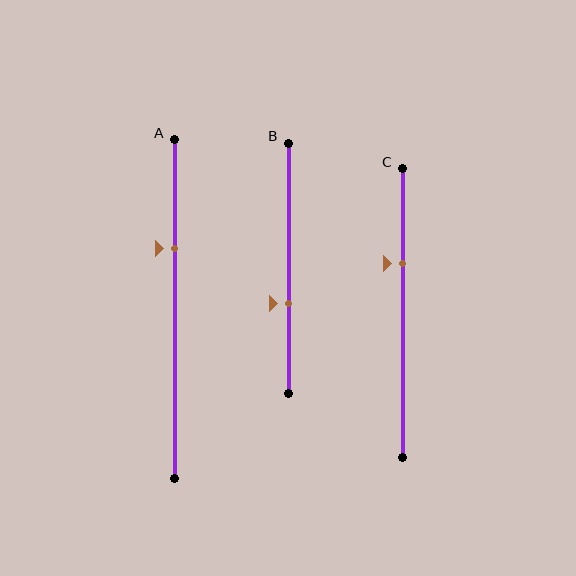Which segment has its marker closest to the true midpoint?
Segment B has its marker closest to the true midpoint.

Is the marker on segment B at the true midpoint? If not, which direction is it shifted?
No, the marker on segment B is shifted downward by about 14% of the segment length.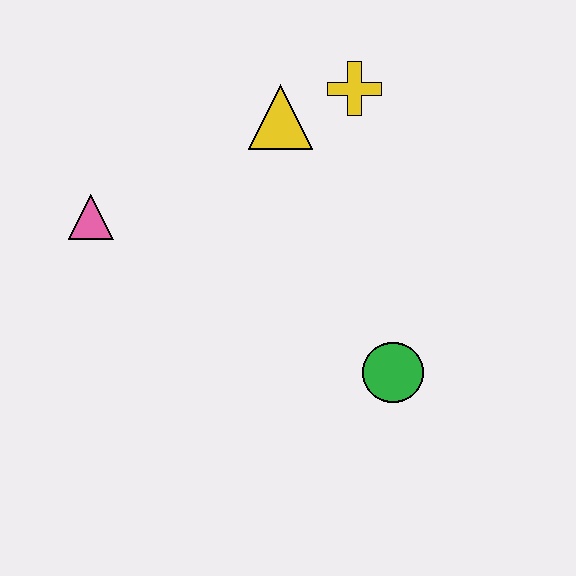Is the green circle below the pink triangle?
Yes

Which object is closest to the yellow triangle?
The yellow cross is closest to the yellow triangle.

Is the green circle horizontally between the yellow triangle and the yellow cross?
No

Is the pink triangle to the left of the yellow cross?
Yes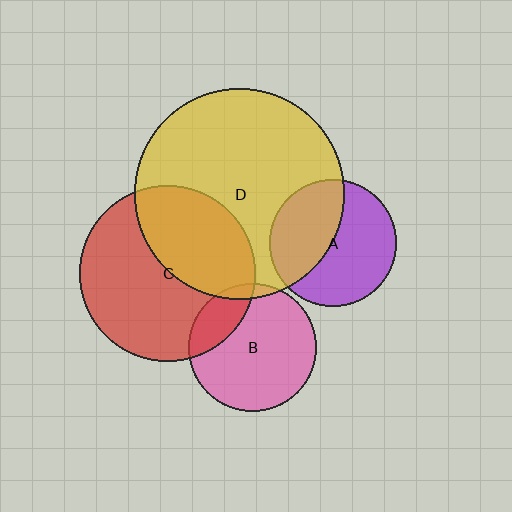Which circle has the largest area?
Circle D (yellow).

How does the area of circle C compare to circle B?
Approximately 1.9 times.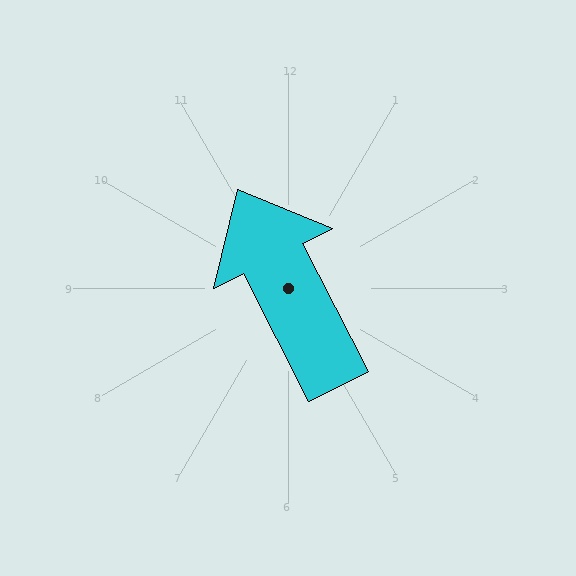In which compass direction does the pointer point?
Northwest.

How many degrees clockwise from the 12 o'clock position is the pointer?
Approximately 333 degrees.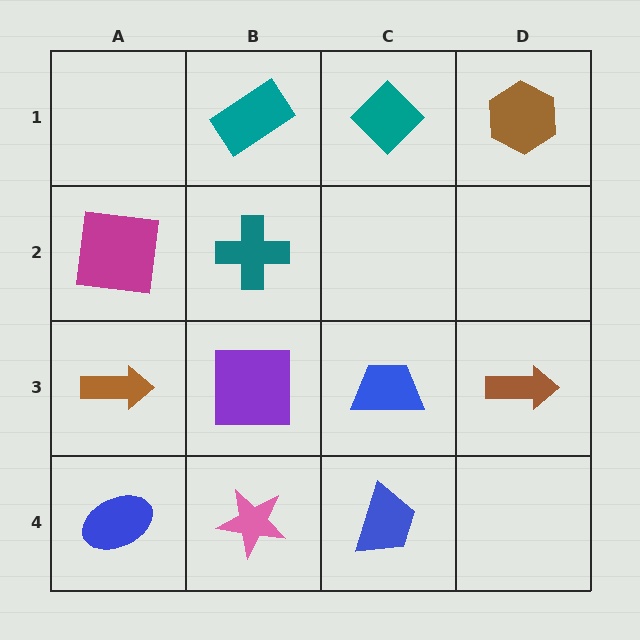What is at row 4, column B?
A pink star.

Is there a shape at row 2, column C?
No, that cell is empty.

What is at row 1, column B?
A teal rectangle.